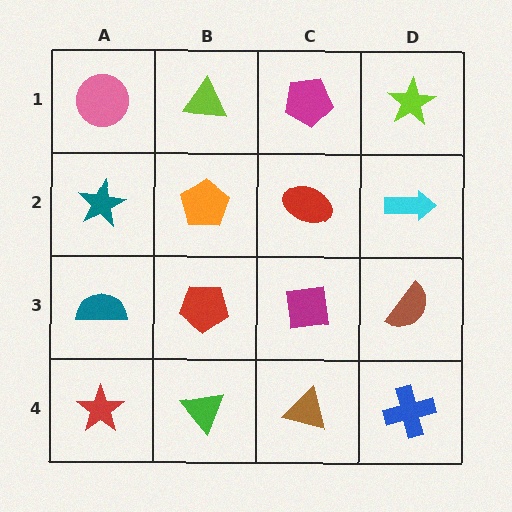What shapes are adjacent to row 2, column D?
A lime star (row 1, column D), a brown semicircle (row 3, column D), a red ellipse (row 2, column C).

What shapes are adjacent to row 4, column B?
A red pentagon (row 3, column B), a red star (row 4, column A), a brown triangle (row 4, column C).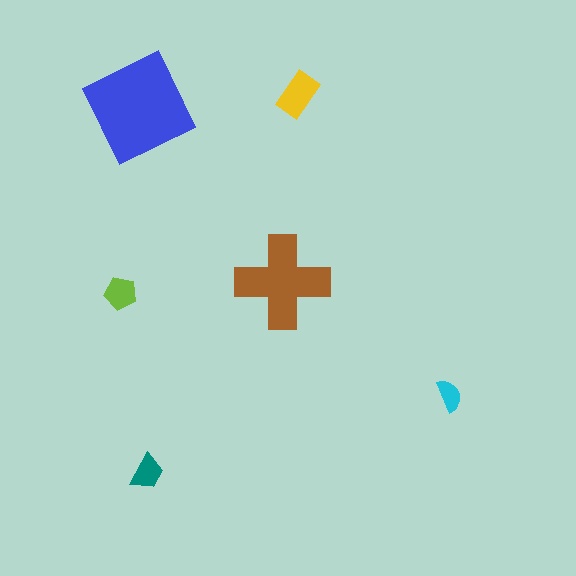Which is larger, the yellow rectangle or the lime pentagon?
The yellow rectangle.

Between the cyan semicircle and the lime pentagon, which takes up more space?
The lime pentagon.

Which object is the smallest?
The cyan semicircle.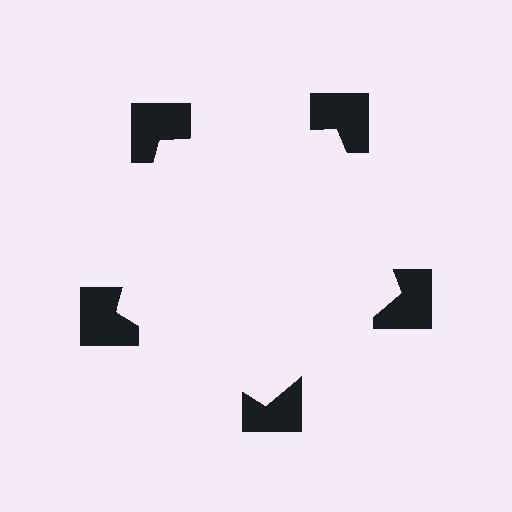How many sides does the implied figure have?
5 sides.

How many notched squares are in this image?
There are 5 — one at each vertex of the illusory pentagon.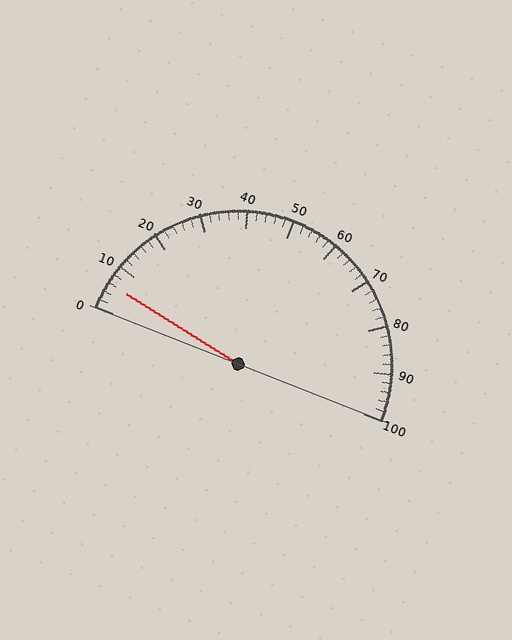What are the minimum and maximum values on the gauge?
The gauge ranges from 0 to 100.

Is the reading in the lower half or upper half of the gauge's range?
The reading is in the lower half of the range (0 to 100).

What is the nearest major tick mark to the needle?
The nearest major tick mark is 10.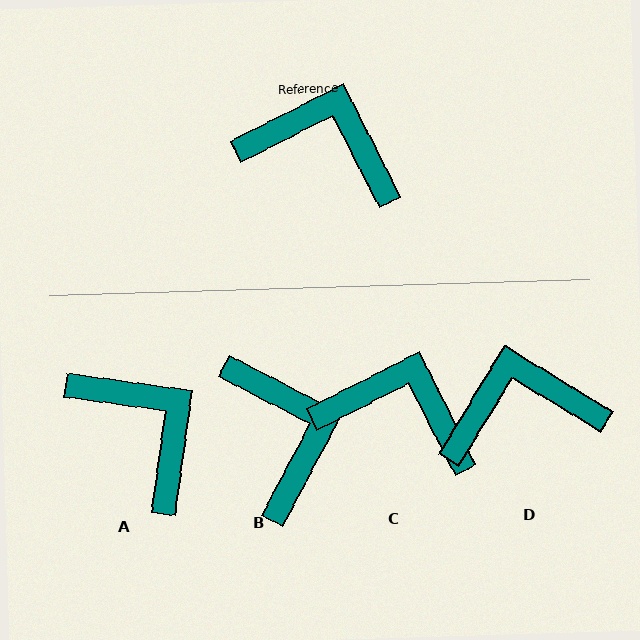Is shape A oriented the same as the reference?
No, it is off by about 35 degrees.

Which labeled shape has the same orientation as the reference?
C.